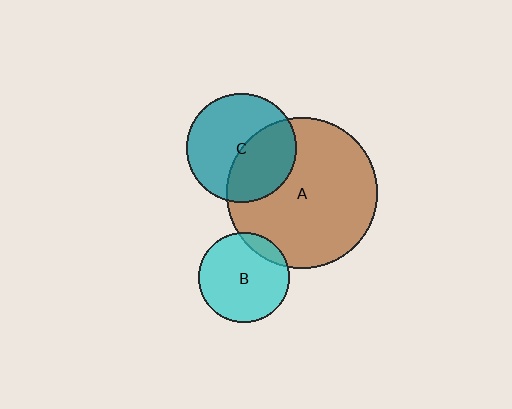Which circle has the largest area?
Circle A (brown).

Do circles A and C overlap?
Yes.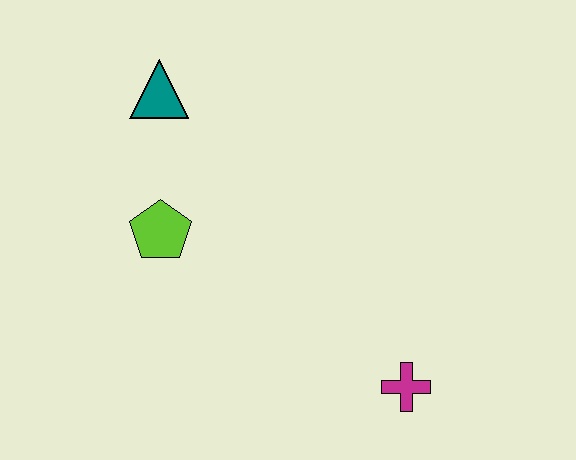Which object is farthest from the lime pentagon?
The magenta cross is farthest from the lime pentagon.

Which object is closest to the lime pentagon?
The teal triangle is closest to the lime pentagon.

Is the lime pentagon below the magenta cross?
No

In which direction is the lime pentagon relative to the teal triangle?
The lime pentagon is below the teal triangle.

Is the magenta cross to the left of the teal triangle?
No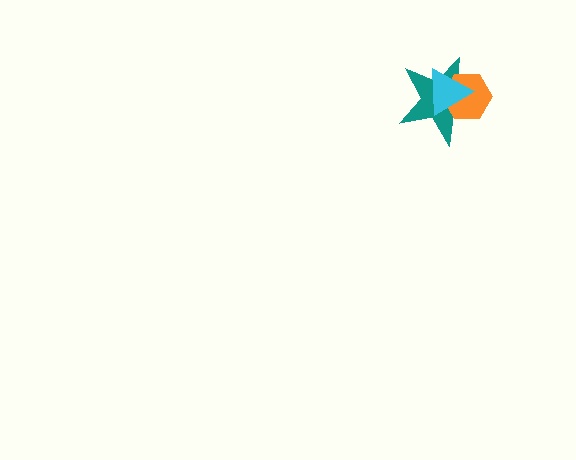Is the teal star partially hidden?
Yes, it is partially covered by another shape.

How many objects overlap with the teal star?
2 objects overlap with the teal star.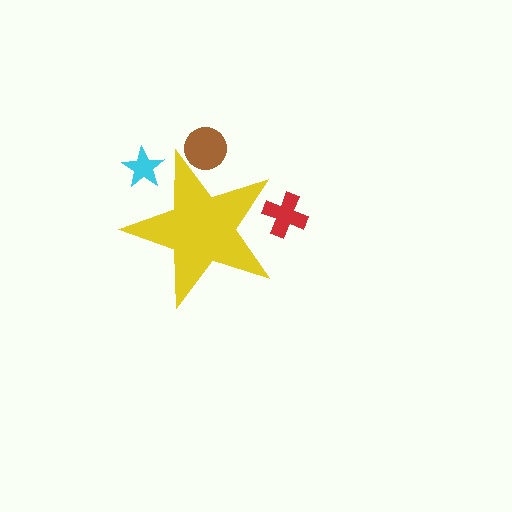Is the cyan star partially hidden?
Yes, the cyan star is partially hidden behind the yellow star.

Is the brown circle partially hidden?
Yes, the brown circle is partially hidden behind the yellow star.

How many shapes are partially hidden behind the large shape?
3 shapes are partially hidden.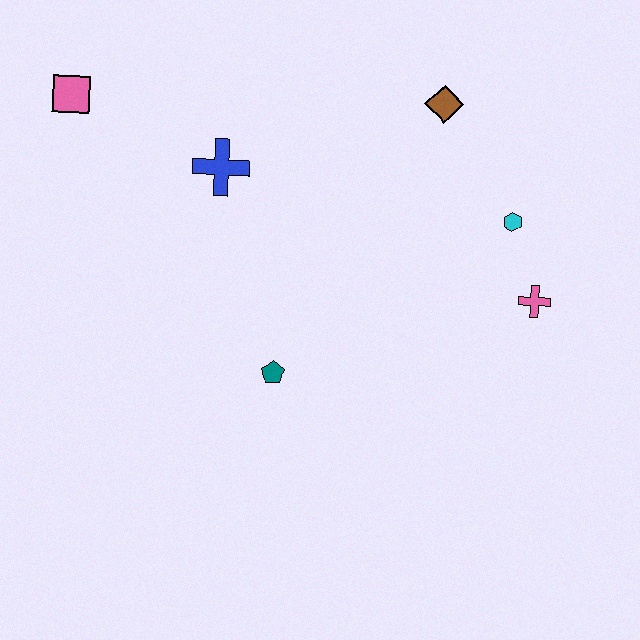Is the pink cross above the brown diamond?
No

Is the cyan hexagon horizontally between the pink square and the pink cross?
Yes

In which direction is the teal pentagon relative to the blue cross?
The teal pentagon is below the blue cross.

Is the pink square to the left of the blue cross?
Yes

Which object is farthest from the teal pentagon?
The pink square is farthest from the teal pentagon.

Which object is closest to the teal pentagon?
The blue cross is closest to the teal pentagon.